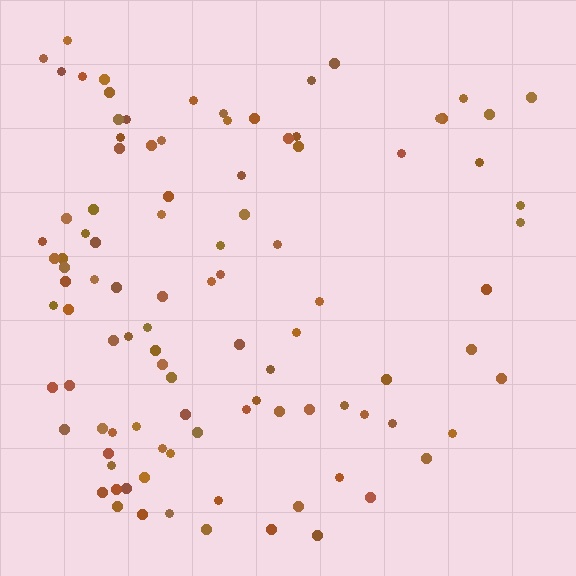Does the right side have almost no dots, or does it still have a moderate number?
Still a moderate number, just noticeably fewer than the left.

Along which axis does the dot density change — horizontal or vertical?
Horizontal.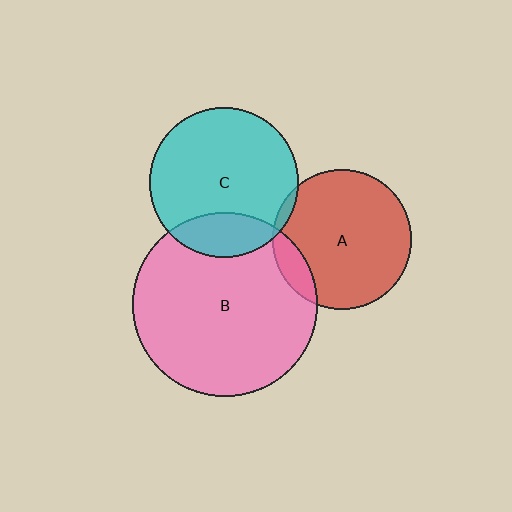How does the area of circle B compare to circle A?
Approximately 1.7 times.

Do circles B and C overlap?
Yes.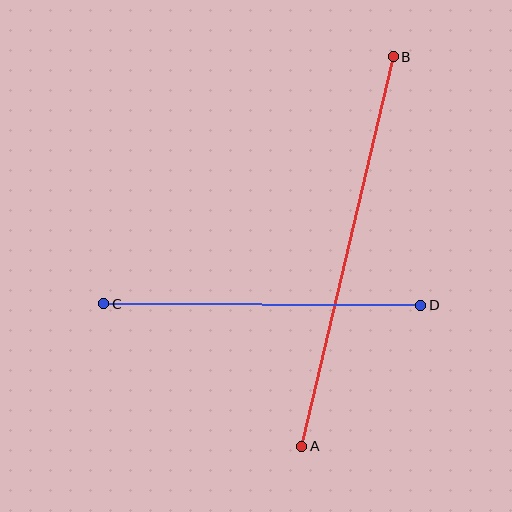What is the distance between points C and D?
The distance is approximately 317 pixels.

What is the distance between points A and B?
The distance is approximately 400 pixels.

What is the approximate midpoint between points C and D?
The midpoint is at approximately (262, 304) pixels.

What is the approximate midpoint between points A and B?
The midpoint is at approximately (348, 252) pixels.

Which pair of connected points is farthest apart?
Points A and B are farthest apart.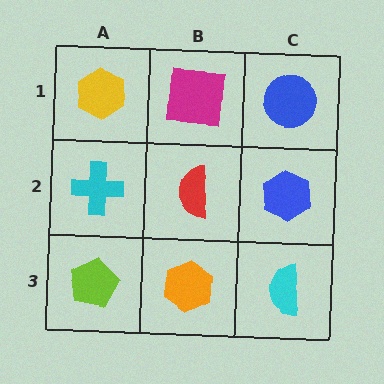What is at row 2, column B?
A red semicircle.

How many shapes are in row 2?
3 shapes.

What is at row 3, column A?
A lime pentagon.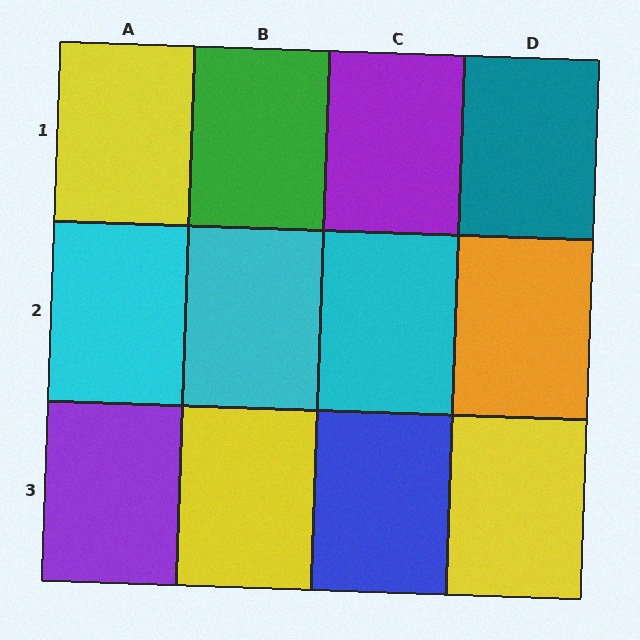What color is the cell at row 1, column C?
Purple.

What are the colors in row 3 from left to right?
Purple, yellow, blue, yellow.